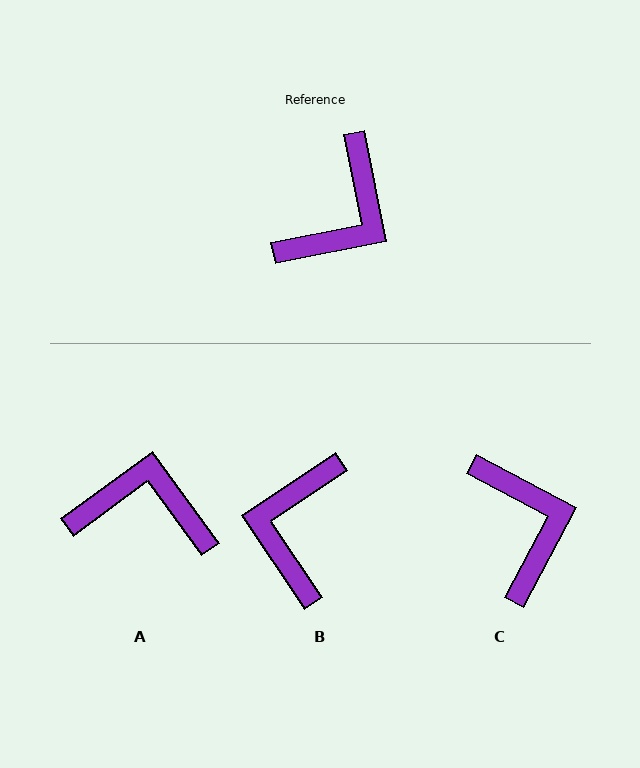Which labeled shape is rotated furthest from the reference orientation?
B, about 157 degrees away.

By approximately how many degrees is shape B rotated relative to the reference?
Approximately 157 degrees clockwise.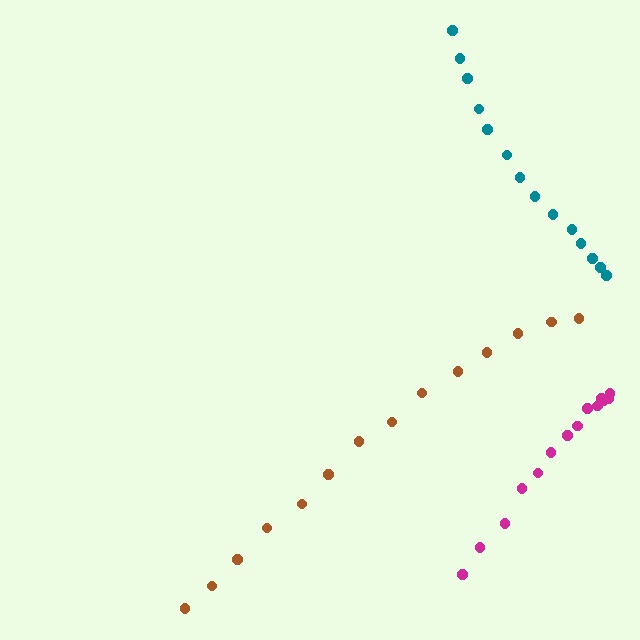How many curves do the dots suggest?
There are 3 distinct paths.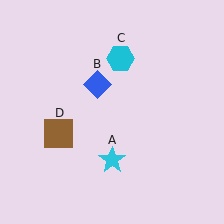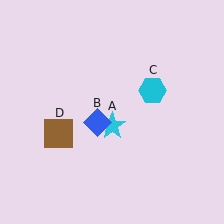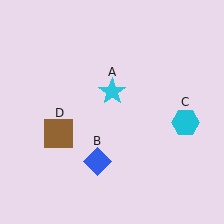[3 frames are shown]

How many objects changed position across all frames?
3 objects changed position: cyan star (object A), blue diamond (object B), cyan hexagon (object C).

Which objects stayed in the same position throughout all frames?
Brown square (object D) remained stationary.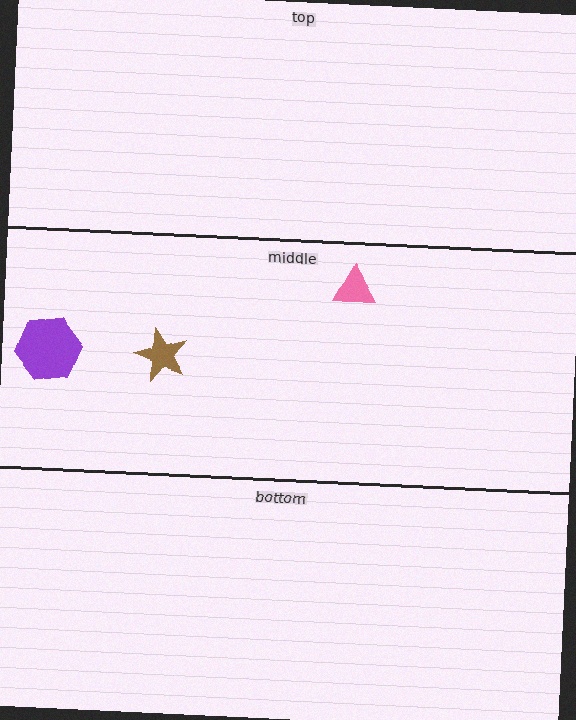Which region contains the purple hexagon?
The middle region.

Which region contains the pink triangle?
The middle region.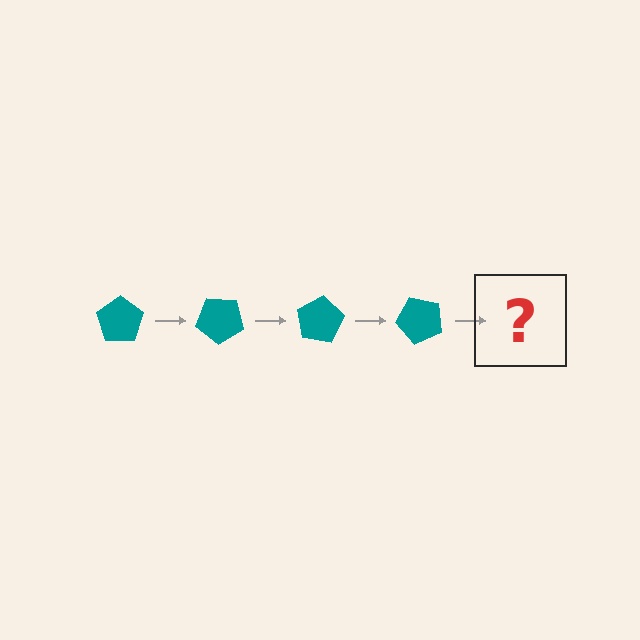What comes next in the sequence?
The next element should be a teal pentagon rotated 160 degrees.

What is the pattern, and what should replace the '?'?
The pattern is that the pentagon rotates 40 degrees each step. The '?' should be a teal pentagon rotated 160 degrees.